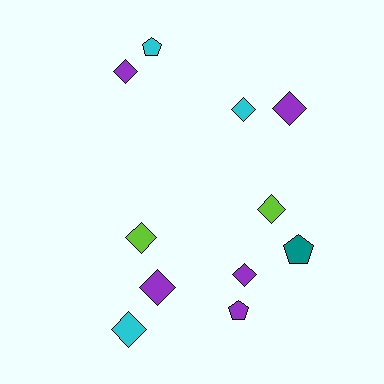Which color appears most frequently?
Purple, with 5 objects.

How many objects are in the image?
There are 11 objects.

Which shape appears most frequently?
Diamond, with 8 objects.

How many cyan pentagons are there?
There is 1 cyan pentagon.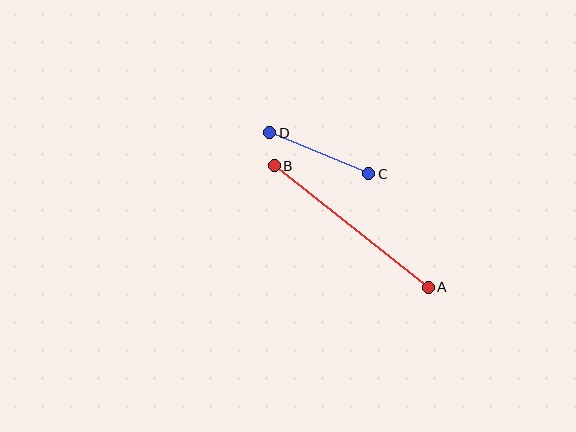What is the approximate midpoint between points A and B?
The midpoint is at approximately (351, 227) pixels.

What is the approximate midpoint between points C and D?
The midpoint is at approximately (319, 153) pixels.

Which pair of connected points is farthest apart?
Points A and B are farthest apart.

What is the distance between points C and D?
The distance is approximately 107 pixels.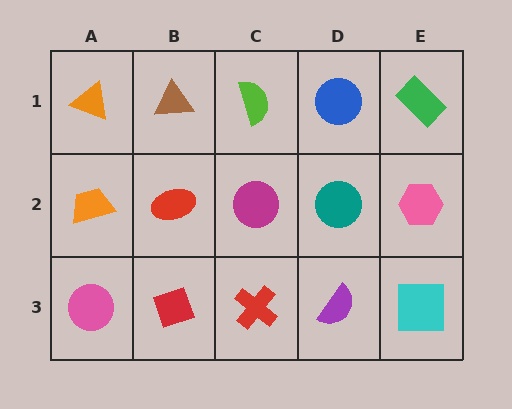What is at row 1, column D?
A blue circle.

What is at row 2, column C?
A magenta circle.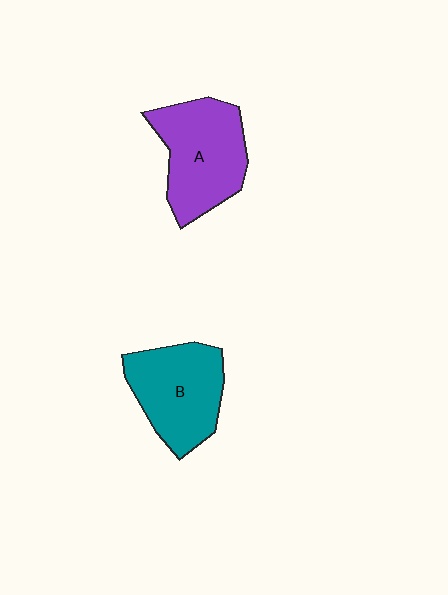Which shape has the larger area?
Shape A (purple).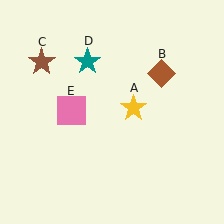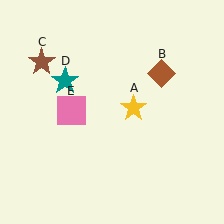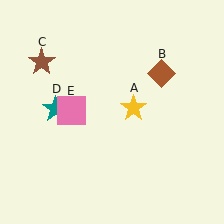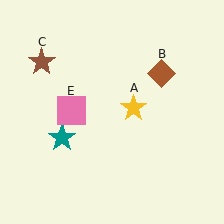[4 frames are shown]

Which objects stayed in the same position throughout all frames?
Yellow star (object A) and brown diamond (object B) and brown star (object C) and pink square (object E) remained stationary.